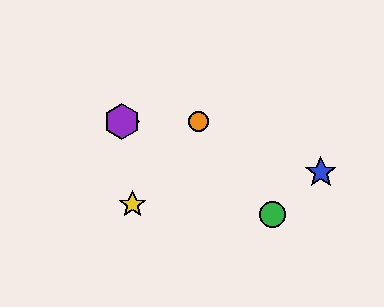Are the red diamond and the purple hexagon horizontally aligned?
Yes, both are at y≈121.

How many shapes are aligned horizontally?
3 shapes (the red diamond, the purple hexagon, the orange circle) are aligned horizontally.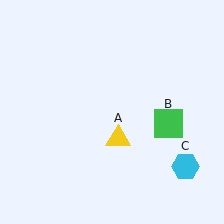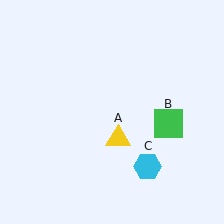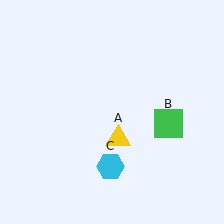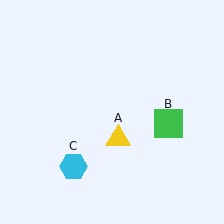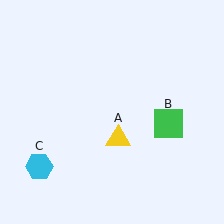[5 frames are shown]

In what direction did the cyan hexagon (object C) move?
The cyan hexagon (object C) moved left.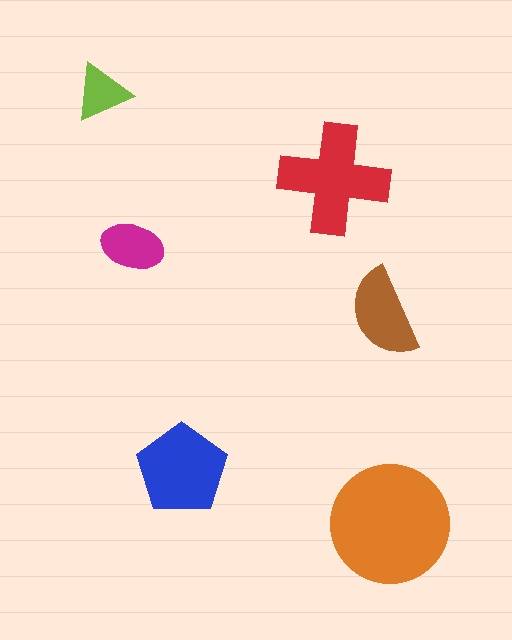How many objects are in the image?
There are 6 objects in the image.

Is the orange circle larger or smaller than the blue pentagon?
Larger.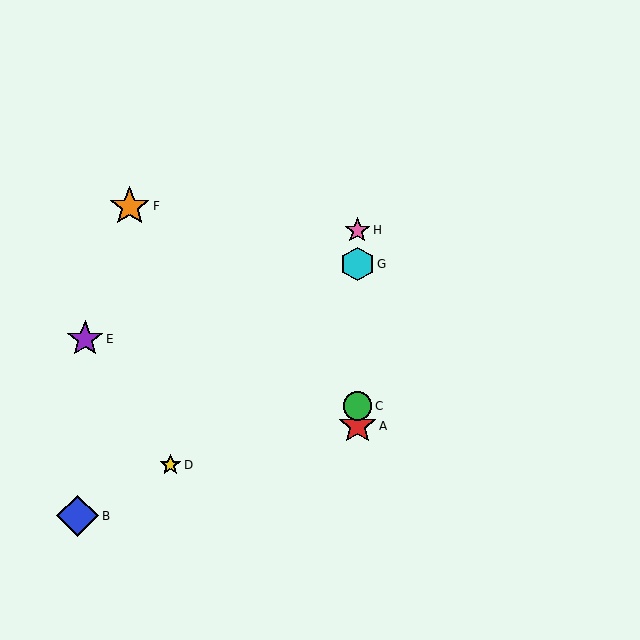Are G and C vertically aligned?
Yes, both are at x≈357.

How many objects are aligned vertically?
4 objects (A, C, G, H) are aligned vertically.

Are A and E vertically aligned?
No, A is at x≈357 and E is at x≈85.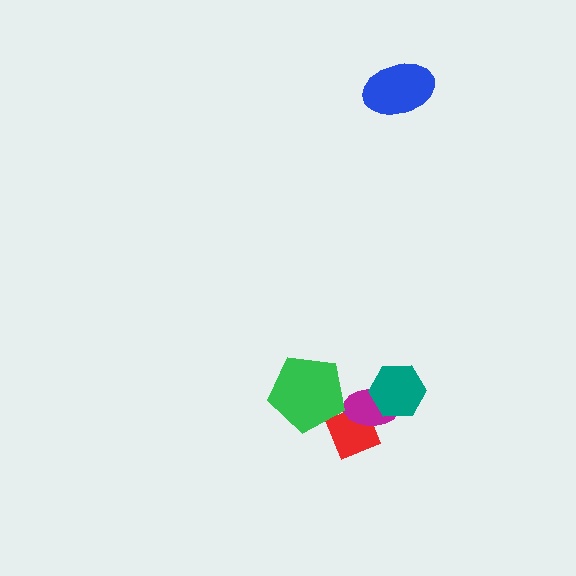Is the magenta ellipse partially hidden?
Yes, it is partially covered by another shape.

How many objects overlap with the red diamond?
2 objects overlap with the red diamond.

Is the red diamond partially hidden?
Yes, it is partially covered by another shape.